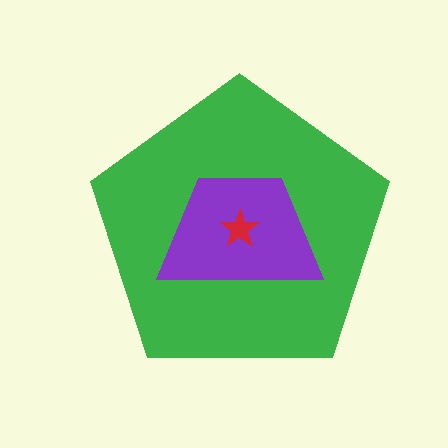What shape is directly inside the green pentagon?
The purple trapezoid.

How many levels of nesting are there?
3.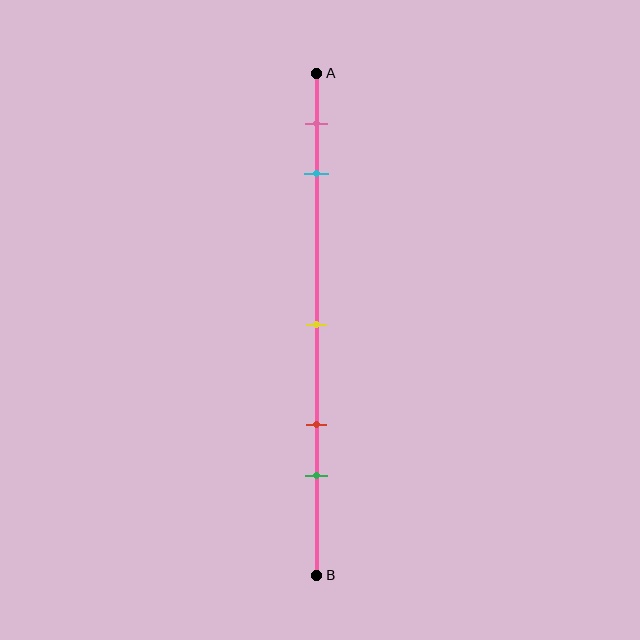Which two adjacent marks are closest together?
The pink and cyan marks are the closest adjacent pair.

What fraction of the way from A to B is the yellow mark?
The yellow mark is approximately 50% (0.5) of the way from A to B.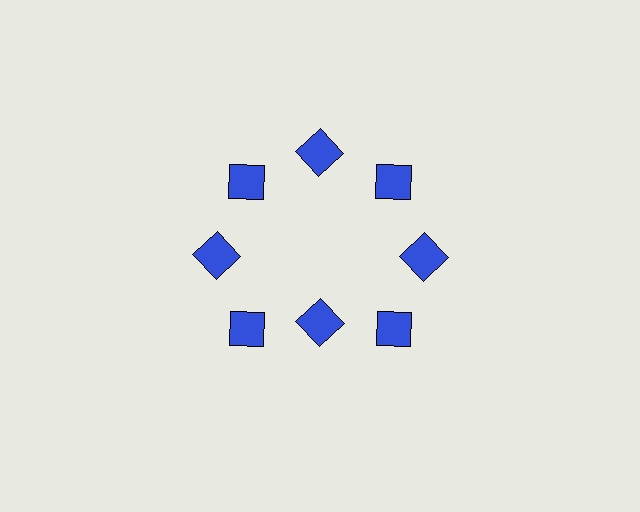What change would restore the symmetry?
The symmetry would be restored by moving it outward, back onto the ring so that all 8 diamonds sit at equal angles and equal distance from the center.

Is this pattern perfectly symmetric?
No. The 8 blue diamonds are arranged in a ring, but one element near the 6 o'clock position is pulled inward toward the center, breaking the 8-fold rotational symmetry.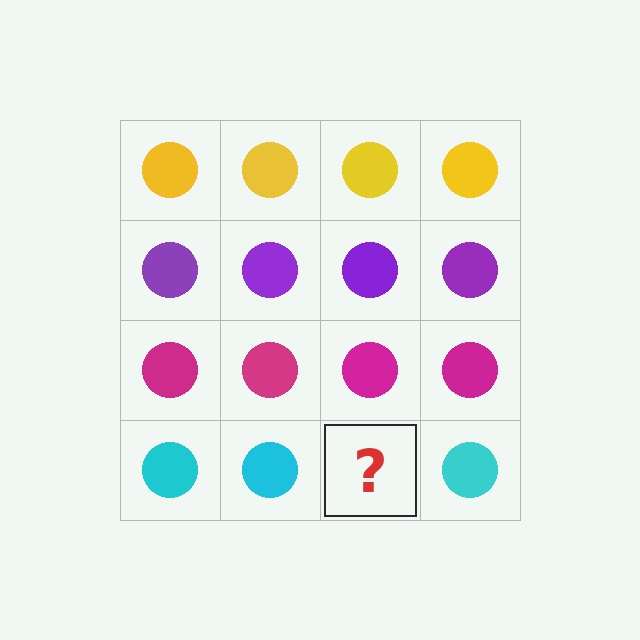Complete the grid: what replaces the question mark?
The question mark should be replaced with a cyan circle.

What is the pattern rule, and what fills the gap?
The rule is that each row has a consistent color. The gap should be filled with a cyan circle.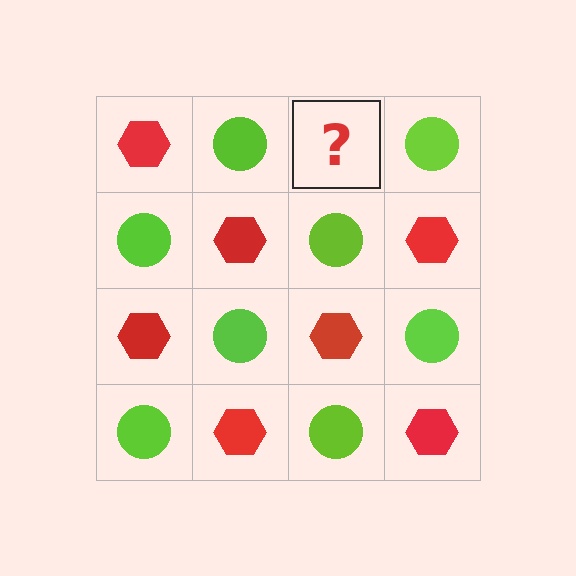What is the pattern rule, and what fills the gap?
The rule is that it alternates red hexagon and lime circle in a checkerboard pattern. The gap should be filled with a red hexagon.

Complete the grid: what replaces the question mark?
The question mark should be replaced with a red hexagon.